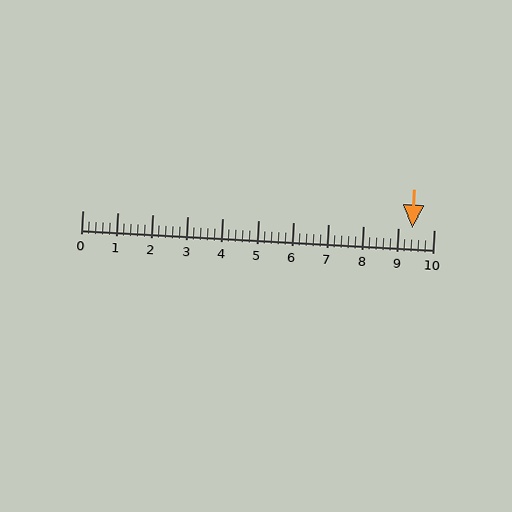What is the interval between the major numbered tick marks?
The major tick marks are spaced 1 units apart.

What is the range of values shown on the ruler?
The ruler shows values from 0 to 10.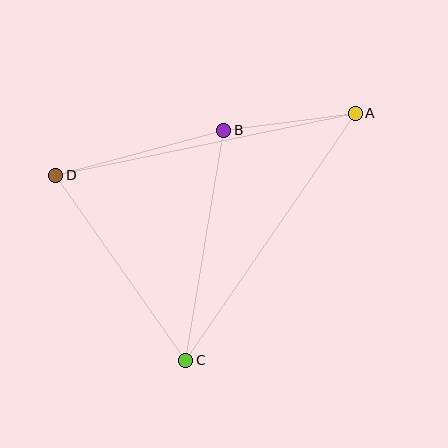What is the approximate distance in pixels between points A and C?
The distance between A and C is approximately 300 pixels.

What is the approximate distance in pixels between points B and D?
The distance between B and D is approximately 174 pixels.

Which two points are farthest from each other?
Points A and D are farthest from each other.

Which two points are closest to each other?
Points A and B are closest to each other.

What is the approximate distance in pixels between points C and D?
The distance between C and D is approximately 226 pixels.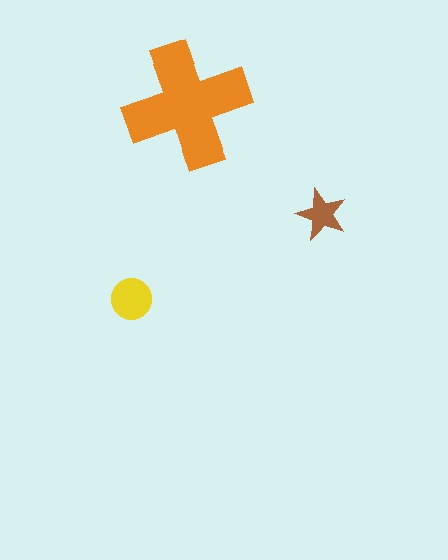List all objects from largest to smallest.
The orange cross, the yellow circle, the brown star.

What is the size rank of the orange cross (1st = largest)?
1st.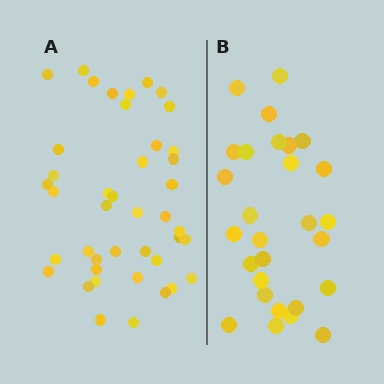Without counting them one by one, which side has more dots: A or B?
Region A (the left region) has more dots.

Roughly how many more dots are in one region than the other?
Region A has approximately 15 more dots than region B.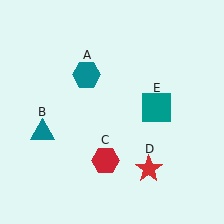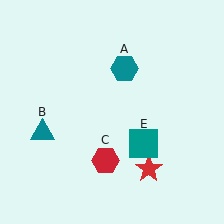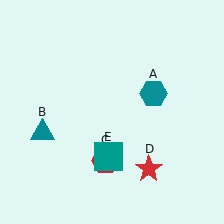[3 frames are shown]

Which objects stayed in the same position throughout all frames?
Teal triangle (object B) and red hexagon (object C) and red star (object D) remained stationary.